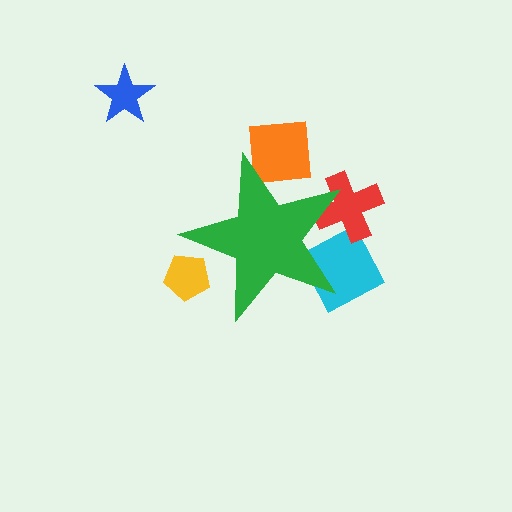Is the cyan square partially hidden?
Yes, the cyan square is partially hidden behind the green star.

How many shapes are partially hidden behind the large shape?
4 shapes are partially hidden.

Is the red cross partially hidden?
Yes, the red cross is partially hidden behind the green star.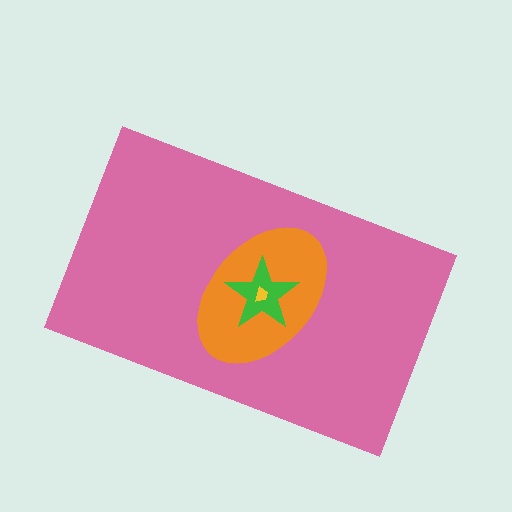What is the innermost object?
The yellow trapezoid.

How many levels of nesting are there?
4.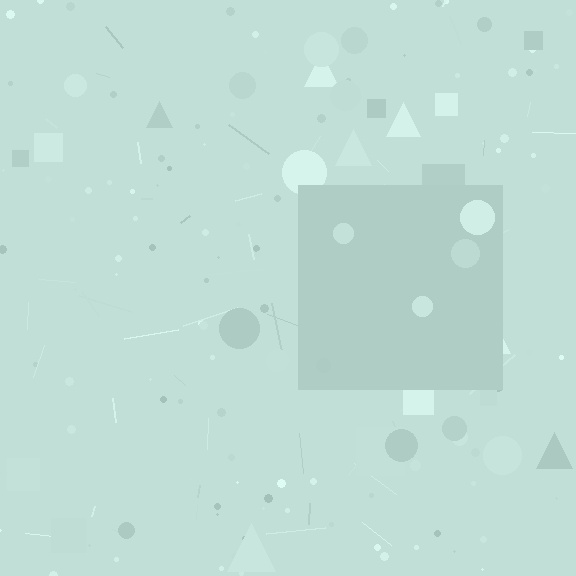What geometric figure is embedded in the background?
A square is embedded in the background.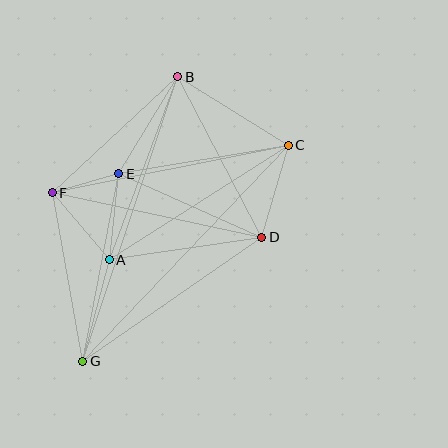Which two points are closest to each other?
Points E and F are closest to each other.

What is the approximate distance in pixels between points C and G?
The distance between C and G is approximately 298 pixels.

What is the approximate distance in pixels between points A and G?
The distance between A and G is approximately 105 pixels.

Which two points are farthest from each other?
Points B and G are farthest from each other.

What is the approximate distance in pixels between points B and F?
The distance between B and F is approximately 171 pixels.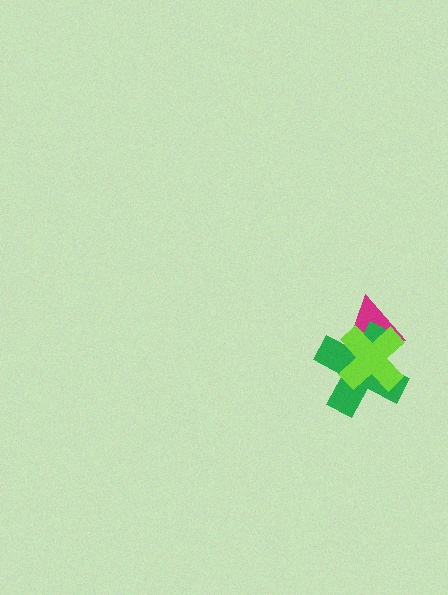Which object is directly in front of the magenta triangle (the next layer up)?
The green cross is directly in front of the magenta triangle.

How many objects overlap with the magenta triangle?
2 objects overlap with the magenta triangle.